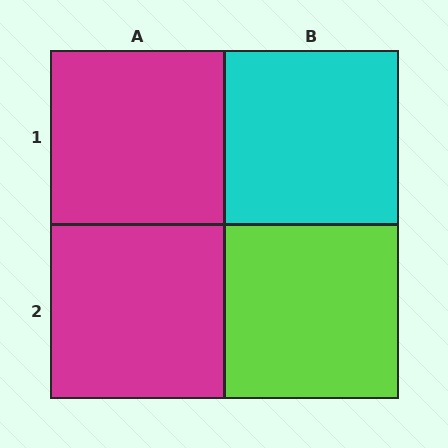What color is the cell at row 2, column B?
Lime.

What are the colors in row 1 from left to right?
Magenta, cyan.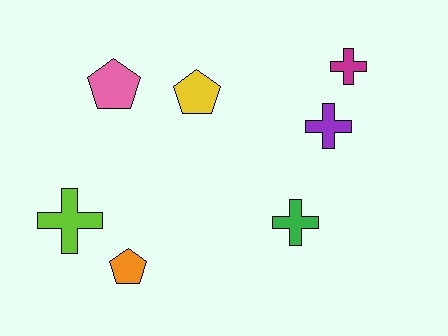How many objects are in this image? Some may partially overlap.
There are 7 objects.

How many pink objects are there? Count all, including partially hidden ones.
There is 1 pink object.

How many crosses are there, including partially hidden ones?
There are 4 crosses.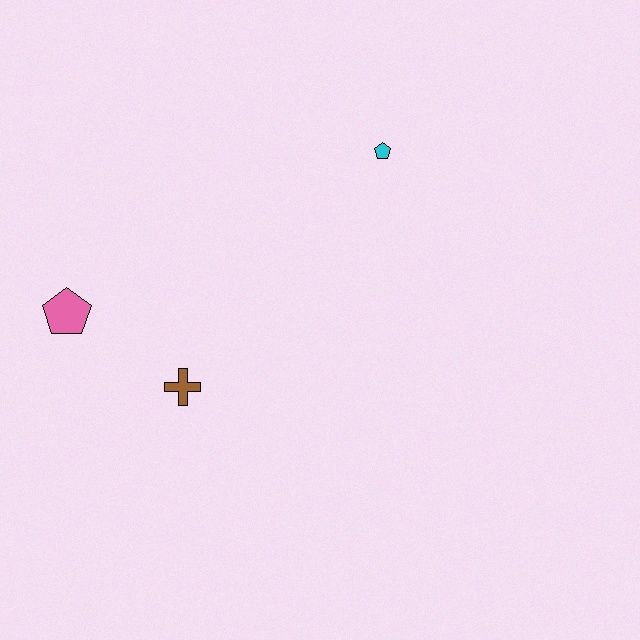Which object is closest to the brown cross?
The pink pentagon is closest to the brown cross.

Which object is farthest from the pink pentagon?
The cyan pentagon is farthest from the pink pentagon.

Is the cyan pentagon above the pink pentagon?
Yes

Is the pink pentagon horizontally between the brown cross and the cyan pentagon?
No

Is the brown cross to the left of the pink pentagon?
No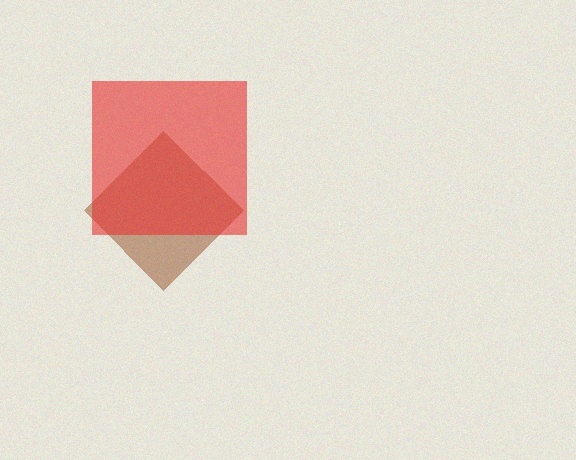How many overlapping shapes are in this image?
There are 2 overlapping shapes in the image.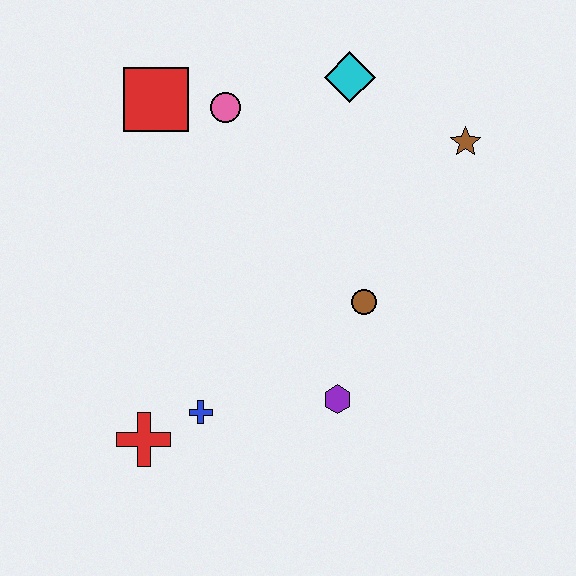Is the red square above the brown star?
Yes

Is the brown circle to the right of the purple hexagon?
Yes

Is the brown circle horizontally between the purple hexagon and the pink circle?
No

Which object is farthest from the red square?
The purple hexagon is farthest from the red square.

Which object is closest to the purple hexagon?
The brown circle is closest to the purple hexagon.